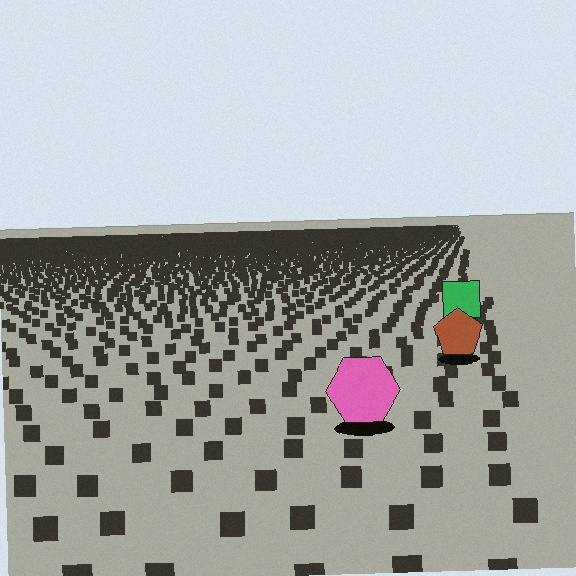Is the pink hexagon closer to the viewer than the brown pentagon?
Yes. The pink hexagon is closer — you can tell from the texture gradient: the ground texture is coarser near it.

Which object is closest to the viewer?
The pink hexagon is closest. The texture marks near it are larger and more spread out.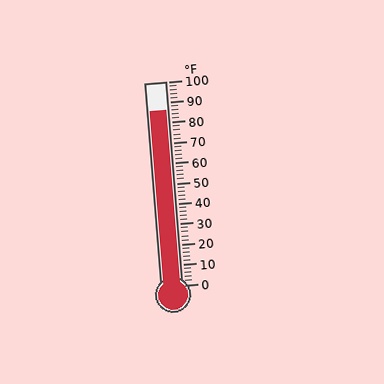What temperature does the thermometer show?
The thermometer shows approximately 86°F.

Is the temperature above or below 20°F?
The temperature is above 20°F.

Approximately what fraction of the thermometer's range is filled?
The thermometer is filled to approximately 85% of its range.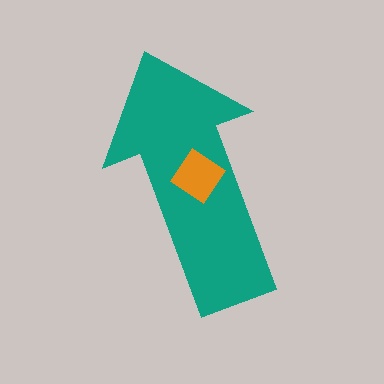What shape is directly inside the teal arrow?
The orange diamond.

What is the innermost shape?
The orange diamond.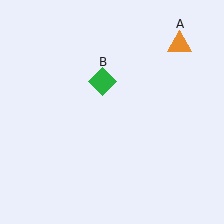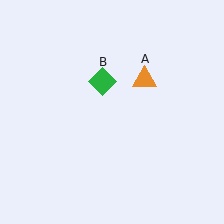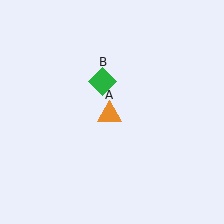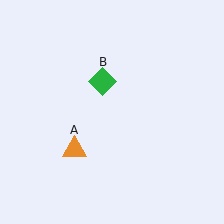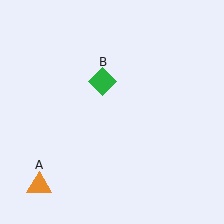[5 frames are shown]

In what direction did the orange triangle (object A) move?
The orange triangle (object A) moved down and to the left.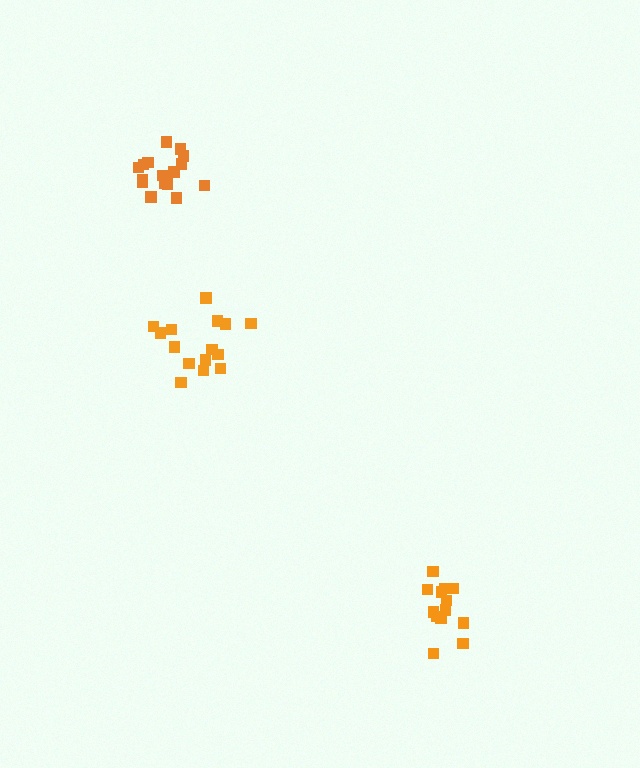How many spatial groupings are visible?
There are 3 spatial groupings.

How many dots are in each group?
Group 1: 13 dots, Group 2: 15 dots, Group 3: 16 dots (44 total).